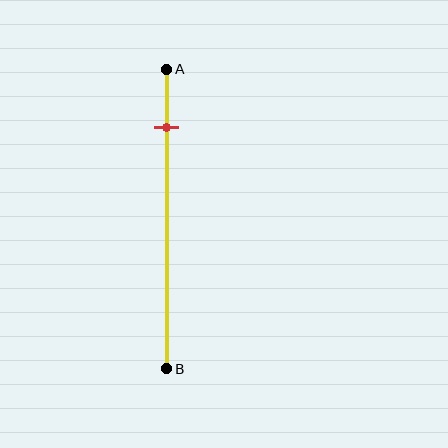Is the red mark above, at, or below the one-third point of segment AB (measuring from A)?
The red mark is above the one-third point of segment AB.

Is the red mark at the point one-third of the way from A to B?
No, the mark is at about 20% from A, not at the 33% one-third point.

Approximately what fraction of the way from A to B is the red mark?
The red mark is approximately 20% of the way from A to B.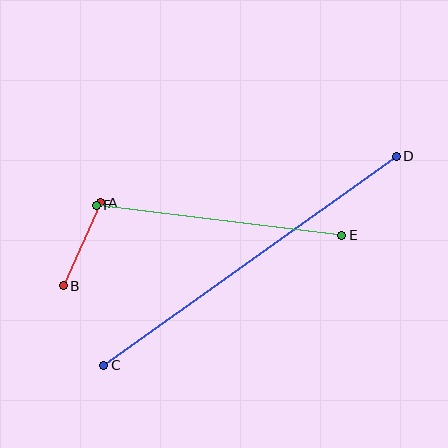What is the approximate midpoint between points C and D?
The midpoint is at approximately (250, 261) pixels.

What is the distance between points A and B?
The distance is approximately 91 pixels.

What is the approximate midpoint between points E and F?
The midpoint is at approximately (219, 220) pixels.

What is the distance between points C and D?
The distance is approximately 359 pixels.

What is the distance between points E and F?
The distance is approximately 248 pixels.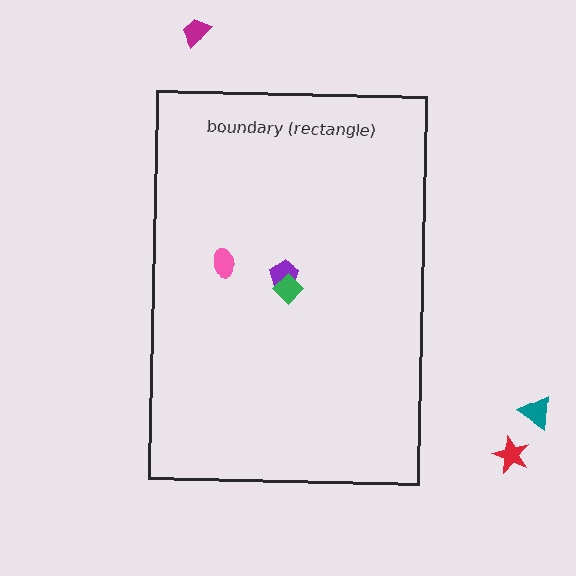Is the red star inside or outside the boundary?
Outside.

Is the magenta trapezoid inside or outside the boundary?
Outside.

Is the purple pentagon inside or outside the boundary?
Inside.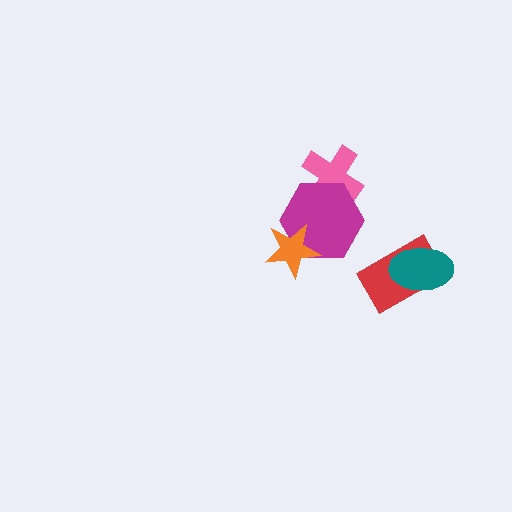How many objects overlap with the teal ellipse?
1 object overlaps with the teal ellipse.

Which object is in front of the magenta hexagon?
The orange star is in front of the magenta hexagon.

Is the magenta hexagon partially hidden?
Yes, it is partially covered by another shape.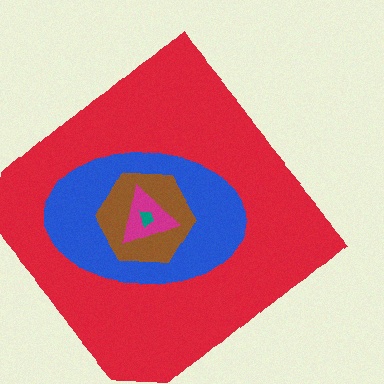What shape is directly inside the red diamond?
The blue ellipse.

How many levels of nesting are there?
5.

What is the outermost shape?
The red diamond.